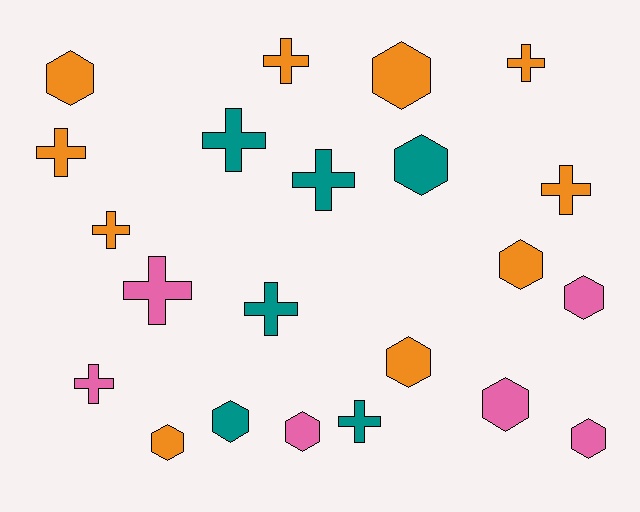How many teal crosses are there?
There are 4 teal crosses.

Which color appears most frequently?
Orange, with 10 objects.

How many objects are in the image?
There are 22 objects.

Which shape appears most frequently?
Hexagon, with 11 objects.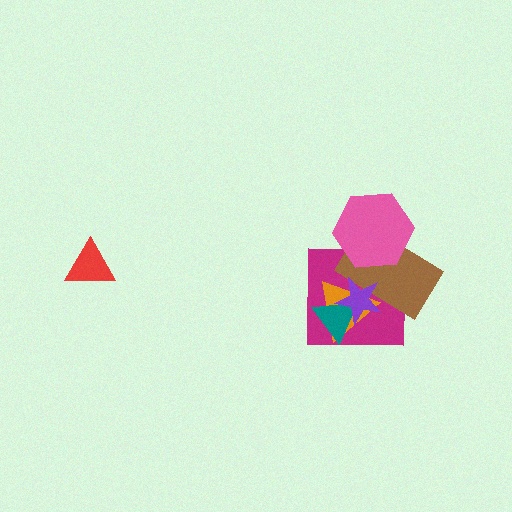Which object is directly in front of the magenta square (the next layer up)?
The orange triangle is directly in front of the magenta square.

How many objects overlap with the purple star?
4 objects overlap with the purple star.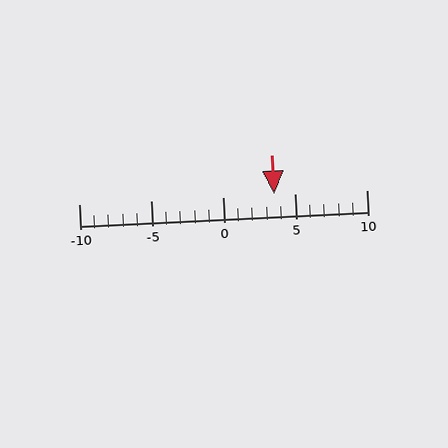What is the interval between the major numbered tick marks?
The major tick marks are spaced 5 units apart.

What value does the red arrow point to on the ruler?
The red arrow points to approximately 4.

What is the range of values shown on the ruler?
The ruler shows values from -10 to 10.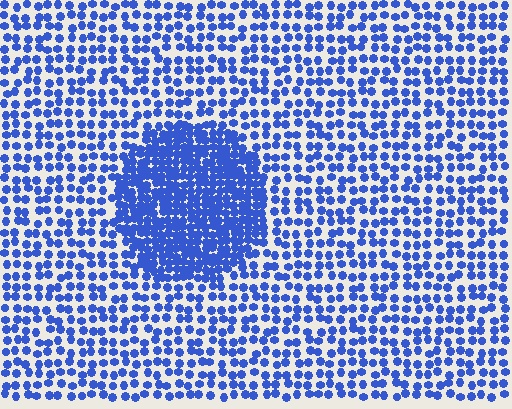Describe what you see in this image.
The image contains small blue elements arranged at two different densities. A circle-shaped region is visible where the elements are more densely packed than the surrounding area.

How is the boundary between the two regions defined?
The boundary is defined by a change in element density (approximately 2.3x ratio). All elements are the same color, size, and shape.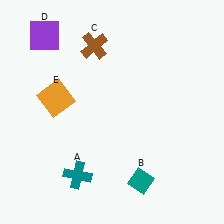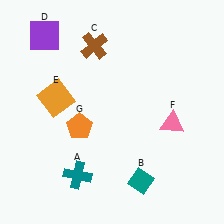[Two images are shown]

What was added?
A pink triangle (F), an orange pentagon (G) were added in Image 2.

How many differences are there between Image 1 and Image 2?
There are 2 differences between the two images.